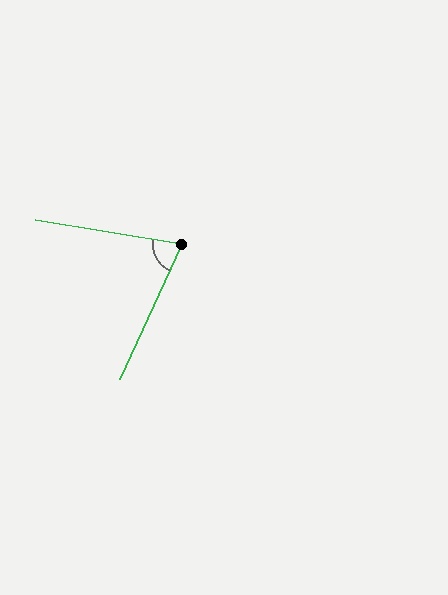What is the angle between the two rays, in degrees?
Approximately 74 degrees.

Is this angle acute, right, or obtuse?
It is acute.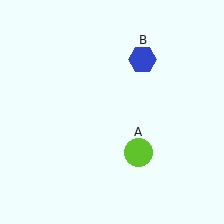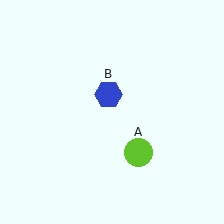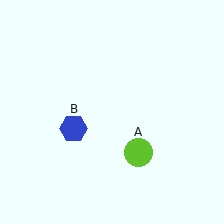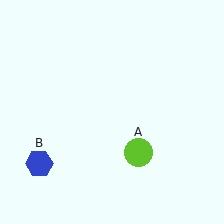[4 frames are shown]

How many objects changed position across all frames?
1 object changed position: blue hexagon (object B).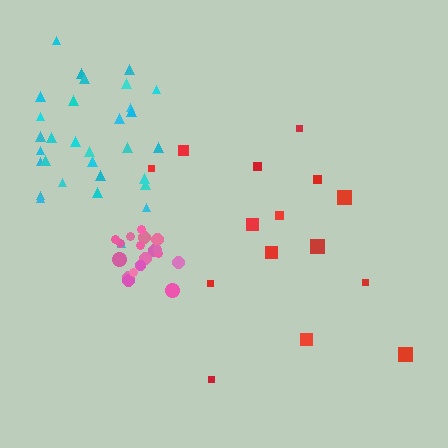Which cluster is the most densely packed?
Pink.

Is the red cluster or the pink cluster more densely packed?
Pink.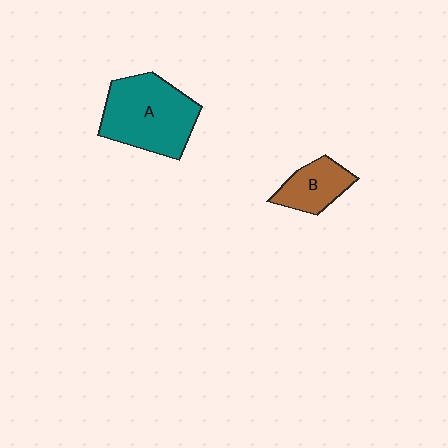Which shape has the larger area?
Shape A (teal).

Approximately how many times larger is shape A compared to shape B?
Approximately 2.1 times.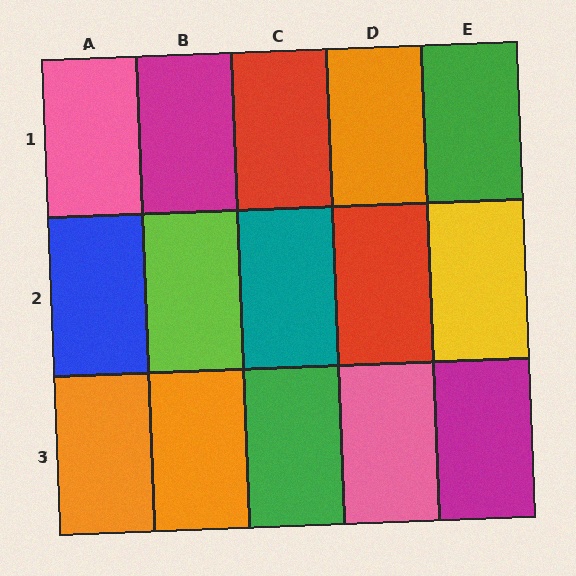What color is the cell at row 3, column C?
Green.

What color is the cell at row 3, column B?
Orange.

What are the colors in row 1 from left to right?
Pink, magenta, red, orange, green.